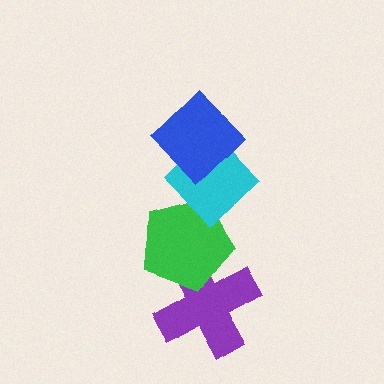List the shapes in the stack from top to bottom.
From top to bottom: the blue diamond, the cyan diamond, the green pentagon, the purple cross.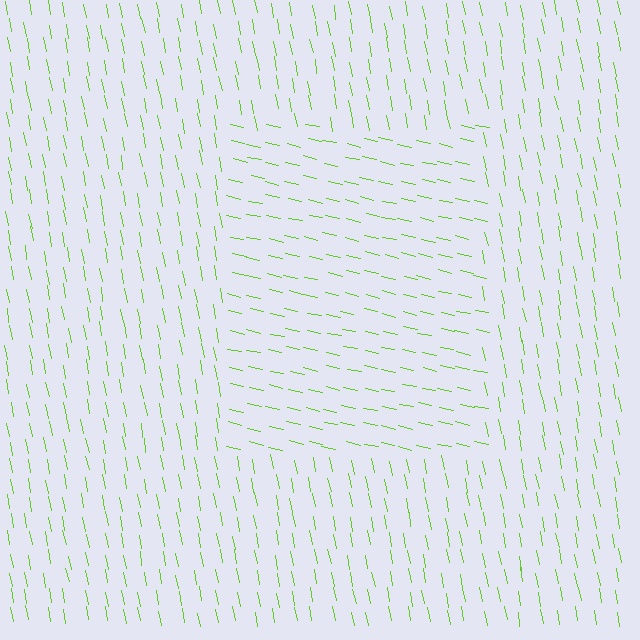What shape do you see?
I see a rectangle.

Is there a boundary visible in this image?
Yes, there is a texture boundary formed by a change in line orientation.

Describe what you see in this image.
The image is filled with small lime line segments. A rectangle region in the image has lines oriented differently from the surrounding lines, creating a visible texture boundary.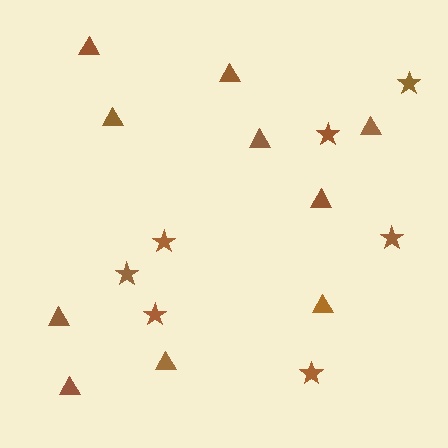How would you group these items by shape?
There are 2 groups: one group of stars (7) and one group of triangles (10).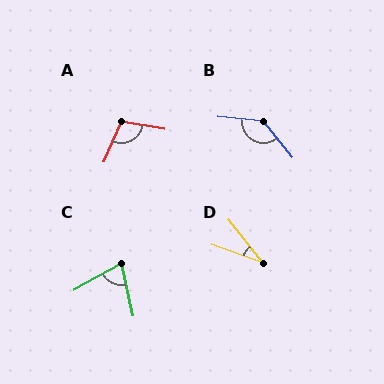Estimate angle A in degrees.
Approximately 103 degrees.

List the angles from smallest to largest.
D (32°), C (73°), A (103°), B (134°).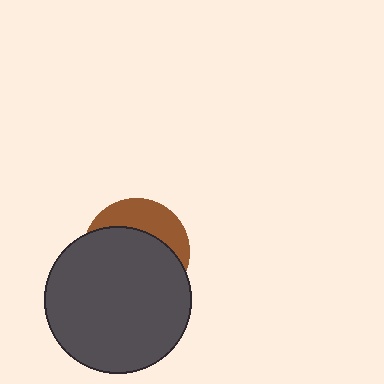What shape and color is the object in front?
The object in front is a dark gray circle.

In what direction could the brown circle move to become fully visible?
The brown circle could move up. That would shift it out from behind the dark gray circle entirely.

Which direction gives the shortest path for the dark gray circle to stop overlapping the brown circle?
Moving down gives the shortest separation.